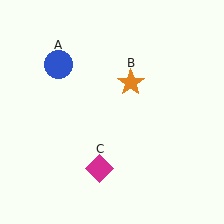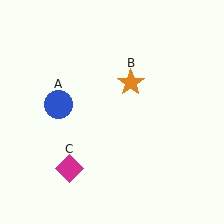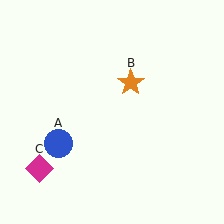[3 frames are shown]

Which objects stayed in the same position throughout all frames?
Orange star (object B) remained stationary.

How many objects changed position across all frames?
2 objects changed position: blue circle (object A), magenta diamond (object C).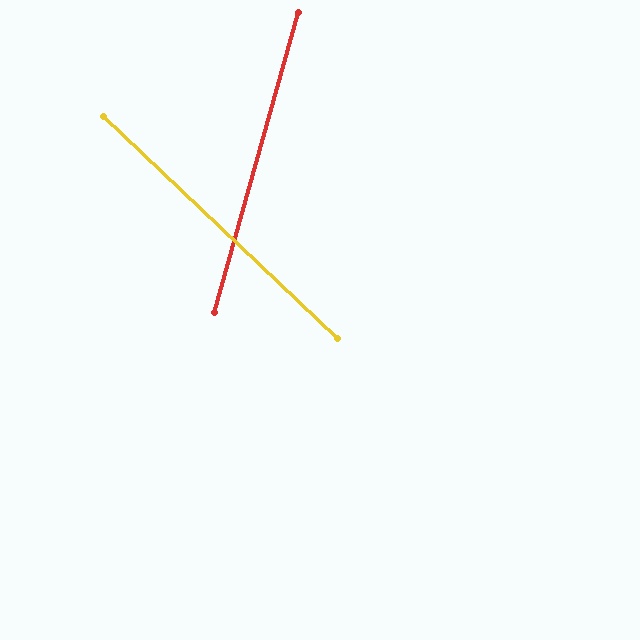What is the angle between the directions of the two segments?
Approximately 62 degrees.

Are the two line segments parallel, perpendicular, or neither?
Neither parallel nor perpendicular — they differ by about 62°.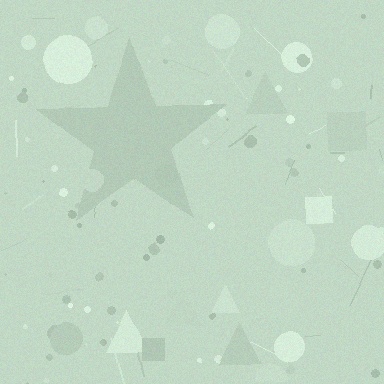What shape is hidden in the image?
A star is hidden in the image.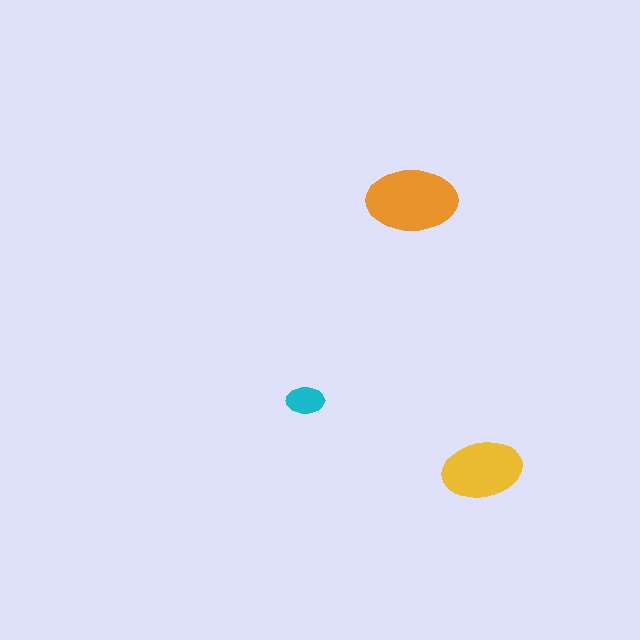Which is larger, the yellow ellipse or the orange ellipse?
The orange one.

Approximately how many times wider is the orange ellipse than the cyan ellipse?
About 2.5 times wider.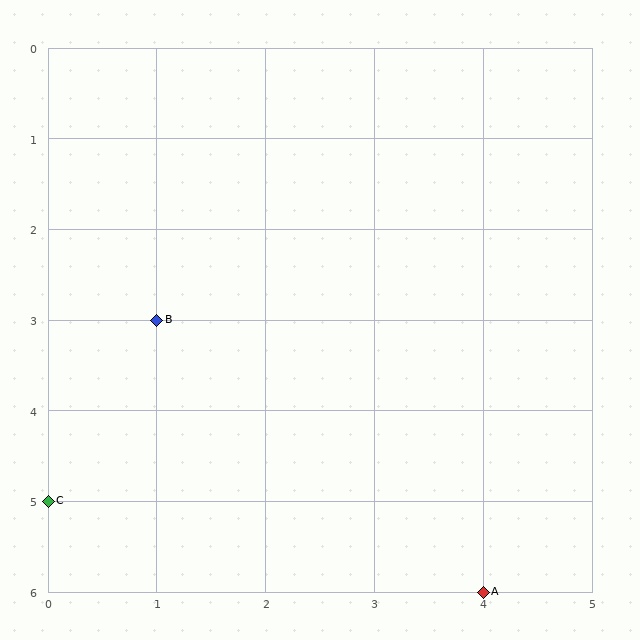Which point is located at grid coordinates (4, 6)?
Point A is at (4, 6).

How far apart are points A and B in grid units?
Points A and B are 3 columns and 3 rows apart (about 4.2 grid units diagonally).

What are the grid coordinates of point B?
Point B is at grid coordinates (1, 3).